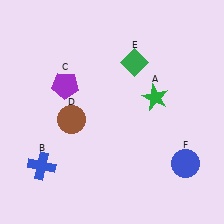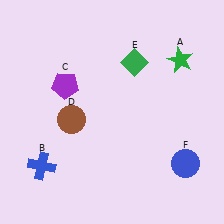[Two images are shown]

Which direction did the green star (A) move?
The green star (A) moved up.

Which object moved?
The green star (A) moved up.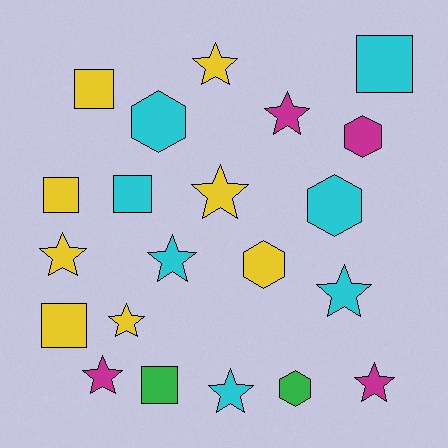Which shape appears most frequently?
Star, with 10 objects.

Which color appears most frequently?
Yellow, with 8 objects.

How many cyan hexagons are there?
There are 2 cyan hexagons.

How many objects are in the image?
There are 21 objects.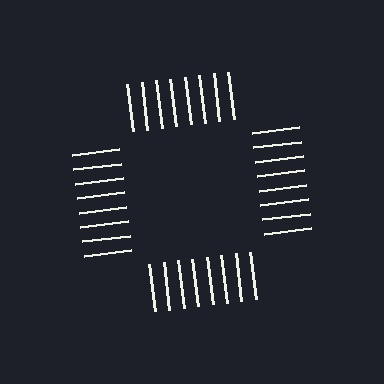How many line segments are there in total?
32 — 8 along each of the 4 edges.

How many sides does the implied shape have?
4 sides — the line-ends trace a square.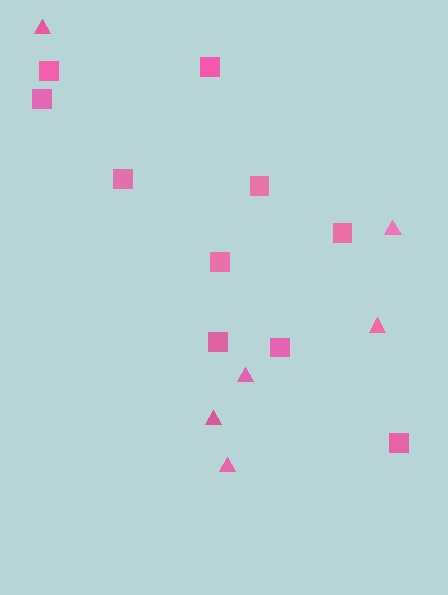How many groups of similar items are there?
There are 2 groups: one group of triangles (6) and one group of squares (10).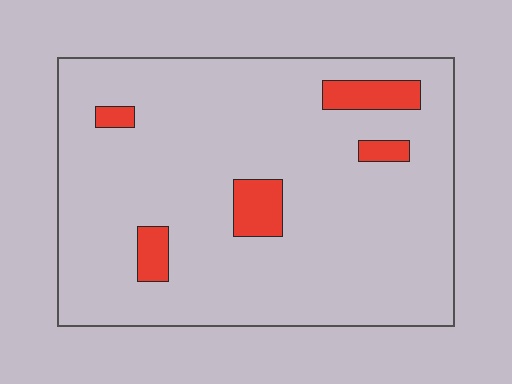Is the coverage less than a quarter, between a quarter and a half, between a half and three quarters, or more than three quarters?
Less than a quarter.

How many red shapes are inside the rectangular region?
5.